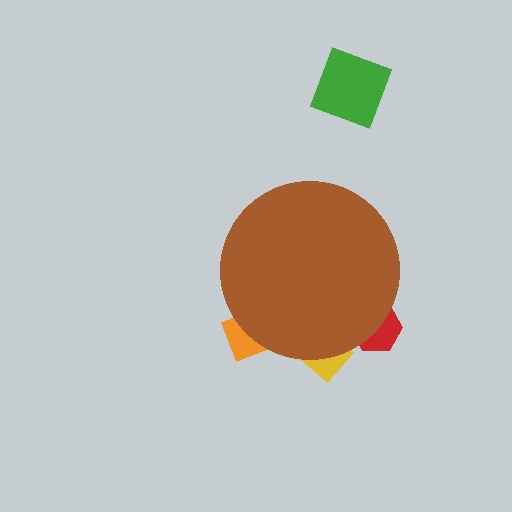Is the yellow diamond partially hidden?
Yes, the yellow diamond is partially hidden behind the brown circle.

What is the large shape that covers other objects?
A brown circle.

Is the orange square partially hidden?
Yes, the orange square is partially hidden behind the brown circle.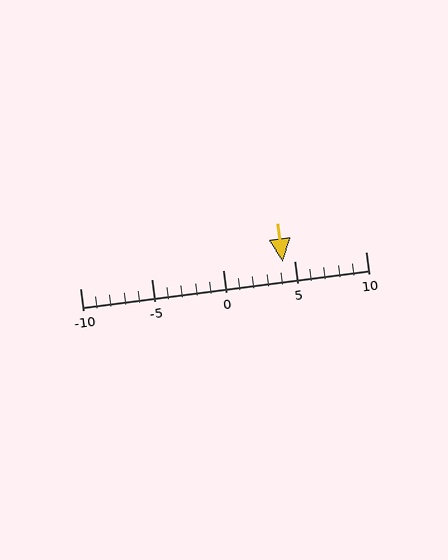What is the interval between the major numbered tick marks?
The major tick marks are spaced 5 units apart.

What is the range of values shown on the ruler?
The ruler shows values from -10 to 10.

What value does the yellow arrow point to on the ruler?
The yellow arrow points to approximately 4.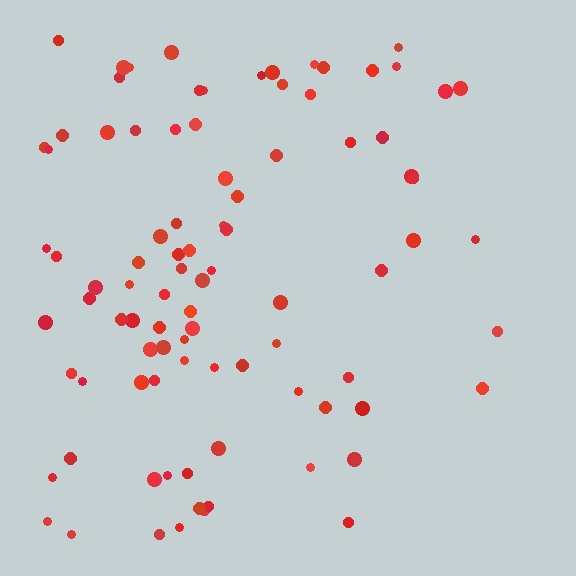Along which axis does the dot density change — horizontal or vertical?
Horizontal.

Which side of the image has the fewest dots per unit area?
The right.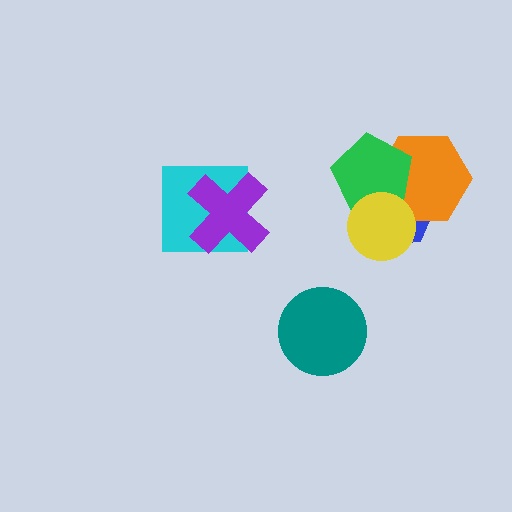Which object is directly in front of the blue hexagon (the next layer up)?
The orange hexagon is directly in front of the blue hexagon.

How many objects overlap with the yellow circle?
3 objects overlap with the yellow circle.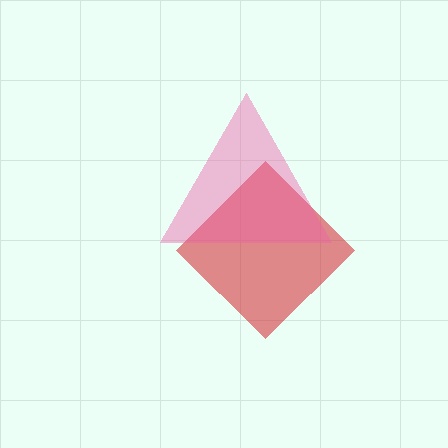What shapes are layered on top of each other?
The layered shapes are: a red diamond, a pink triangle.